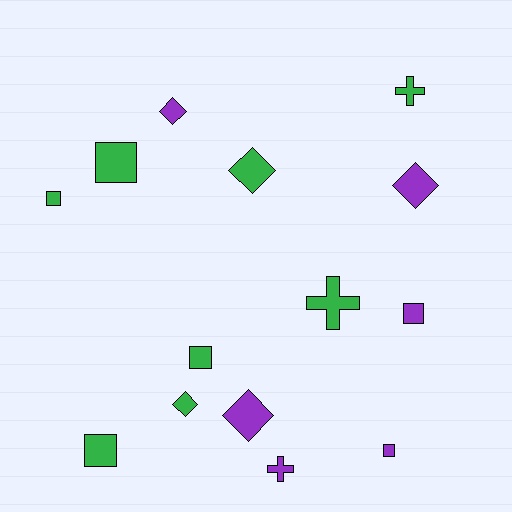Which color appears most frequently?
Green, with 8 objects.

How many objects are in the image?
There are 14 objects.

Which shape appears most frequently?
Square, with 6 objects.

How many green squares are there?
There are 4 green squares.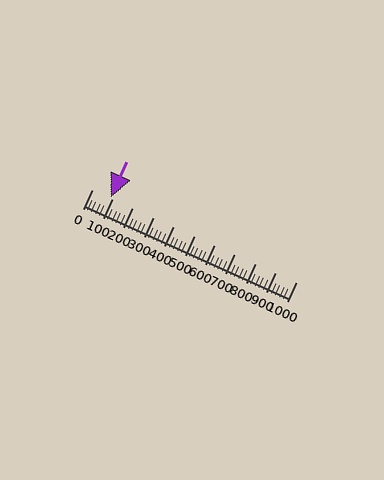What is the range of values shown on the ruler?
The ruler shows values from 0 to 1000.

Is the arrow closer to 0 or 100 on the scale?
The arrow is closer to 100.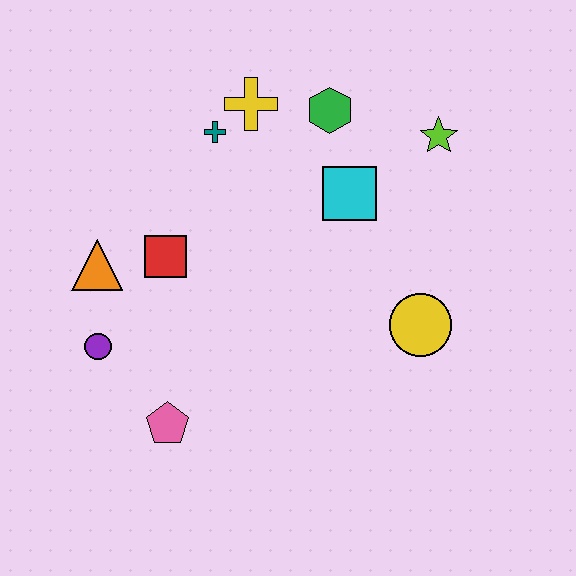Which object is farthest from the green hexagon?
The pink pentagon is farthest from the green hexagon.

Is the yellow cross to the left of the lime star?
Yes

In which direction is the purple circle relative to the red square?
The purple circle is below the red square.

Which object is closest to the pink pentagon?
The purple circle is closest to the pink pentagon.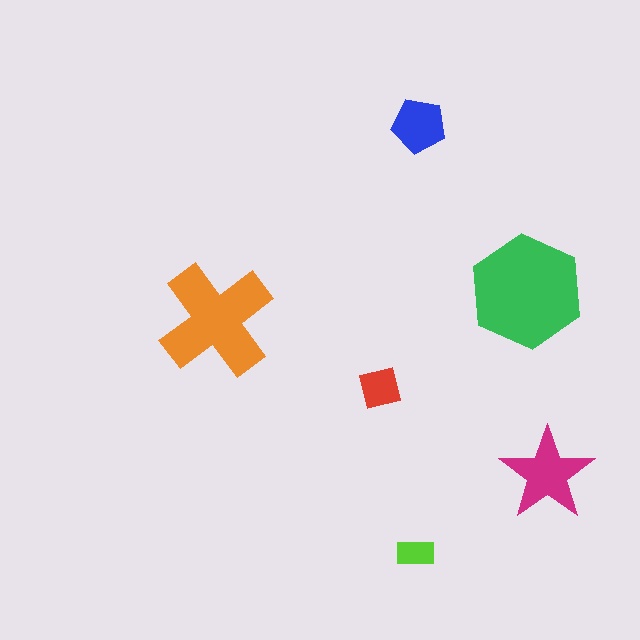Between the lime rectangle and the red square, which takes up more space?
The red square.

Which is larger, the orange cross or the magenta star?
The orange cross.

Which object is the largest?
The green hexagon.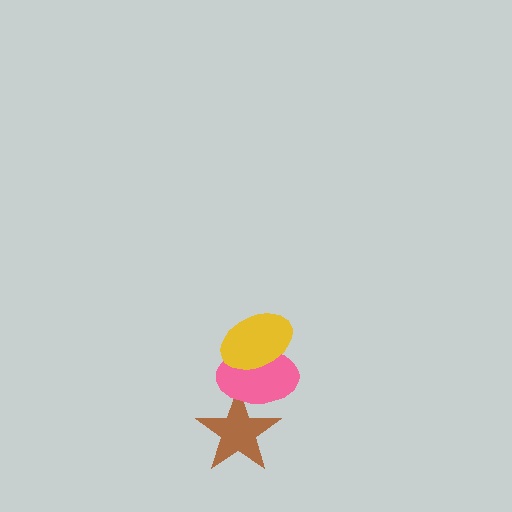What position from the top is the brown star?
The brown star is 3rd from the top.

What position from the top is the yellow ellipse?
The yellow ellipse is 1st from the top.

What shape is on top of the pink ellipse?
The yellow ellipse is on top of the pink ellipse.